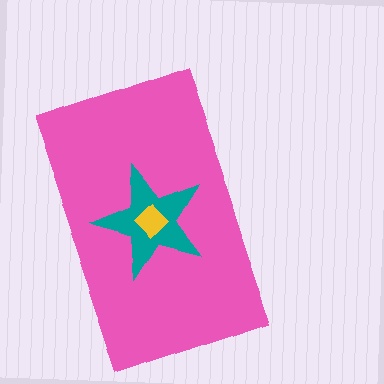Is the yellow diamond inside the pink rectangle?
Yes.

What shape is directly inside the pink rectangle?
The teal star.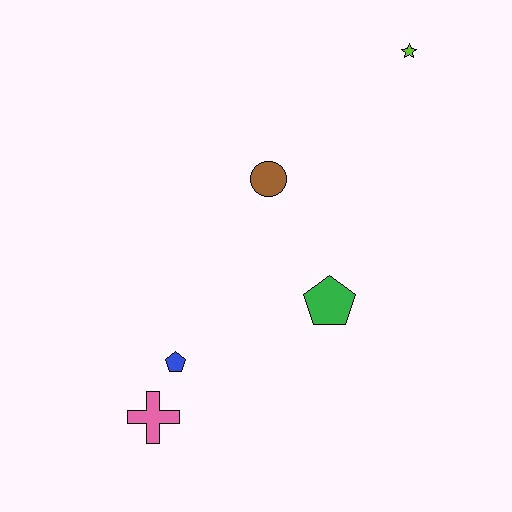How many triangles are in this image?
There are no triangles.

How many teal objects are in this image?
There are no teal objects.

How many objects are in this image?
There are 5 objects.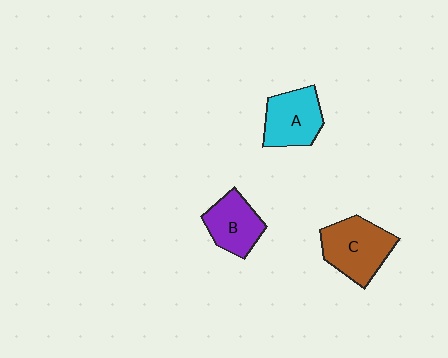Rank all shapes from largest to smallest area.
From largest to smallest: C (brown), A (cyan), B (purple).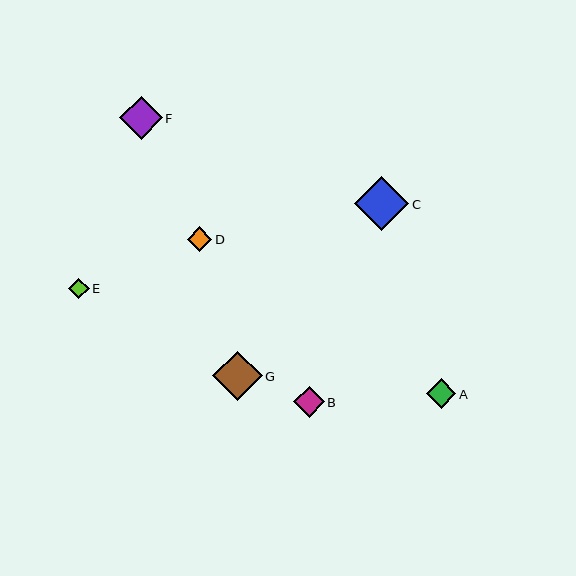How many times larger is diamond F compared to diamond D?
Diamond F is approximately 1.7 times the size of diamond D.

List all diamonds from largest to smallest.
From largest to smallest: C, G, F, B, A, D, E.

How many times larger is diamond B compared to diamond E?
Diamond B is approximately 1.5 times the size of diamond E.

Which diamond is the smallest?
Diamond E is the smallest with a size of approximately 20 pixels.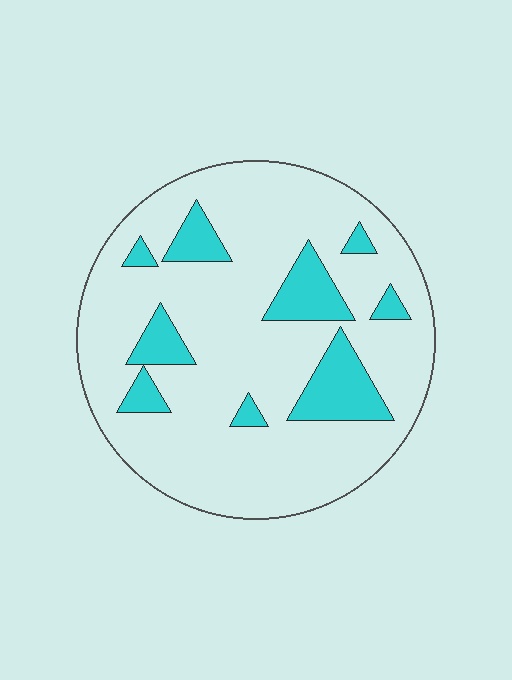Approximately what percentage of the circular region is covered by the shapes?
Approximately 20%.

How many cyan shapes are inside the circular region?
9.